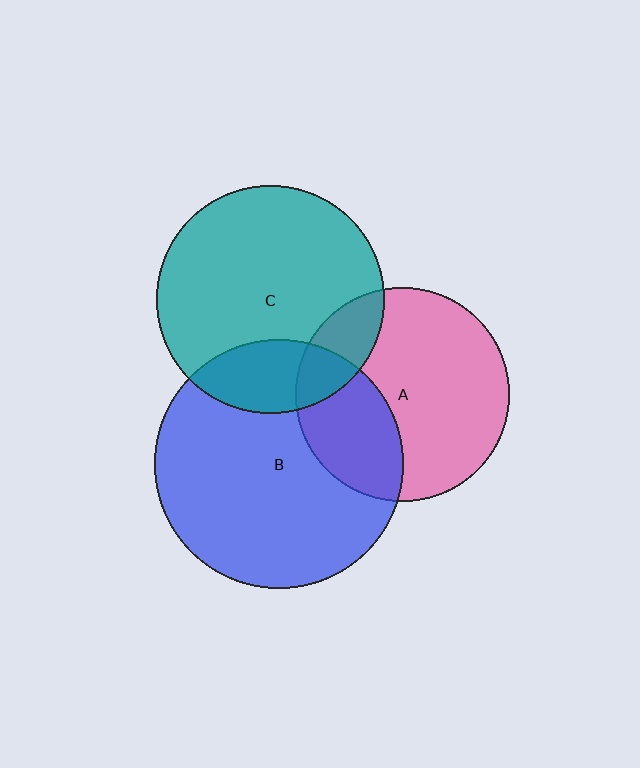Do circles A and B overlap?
Yes.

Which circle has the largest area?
Circle B (blue).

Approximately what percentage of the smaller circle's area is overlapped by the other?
Approximately 30%.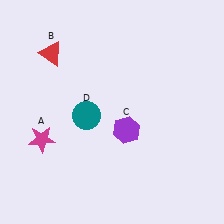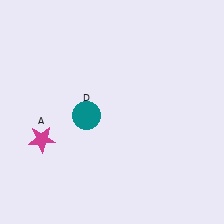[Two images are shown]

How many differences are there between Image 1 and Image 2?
There are 2 differences between the two images.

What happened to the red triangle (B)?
The red triangle (B) was removed in Image 2. It was in the top-left area of Image 1.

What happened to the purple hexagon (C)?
The purple hexagon (C) was removed in Image 2. It was in the bottom-right area of Image 1.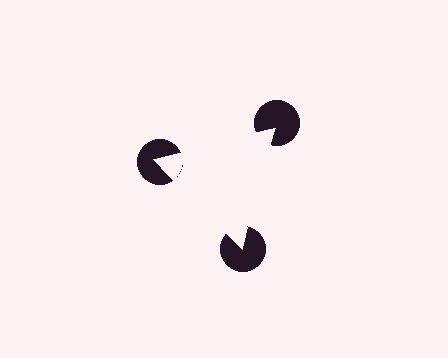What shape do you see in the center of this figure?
An illusory triangle — its edges are inferred from the aligned wedge cuts in the pac-man discs, not physically drawn.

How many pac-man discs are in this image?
There are 3 — one at each vertex of the illusory triangle.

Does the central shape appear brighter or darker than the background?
It typically appears slightly brighter than the background, even though no actual brightness change is drawn.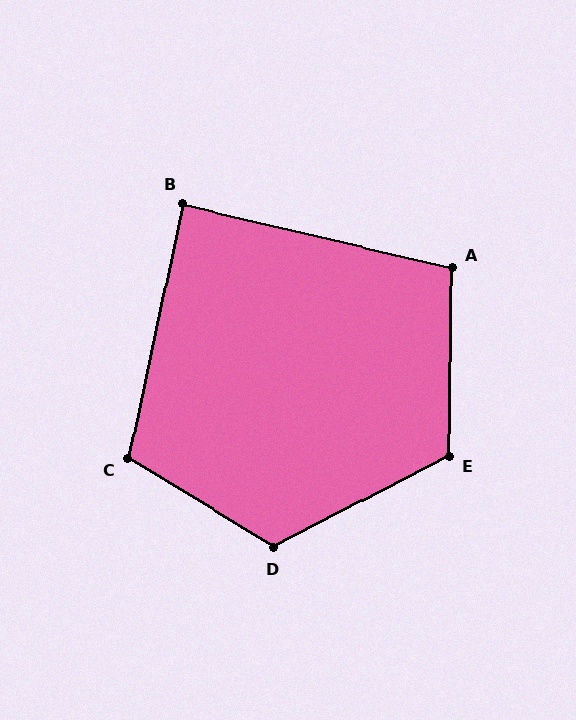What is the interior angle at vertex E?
Approximately 118 degrees (obtuse).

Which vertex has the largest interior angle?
D, at approximately 121 degrees.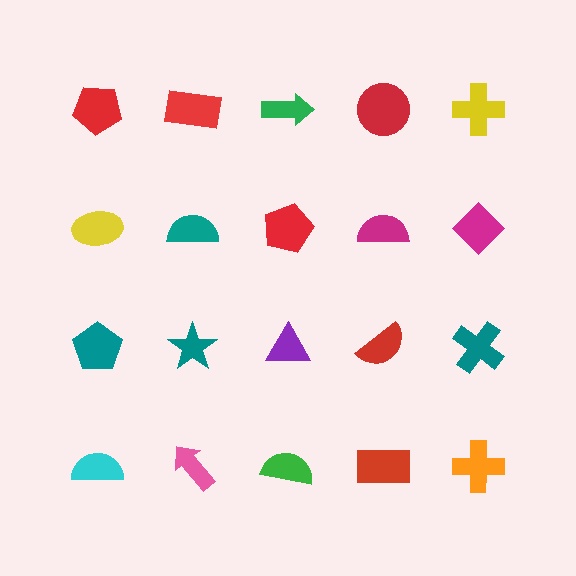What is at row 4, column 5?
An orange cross.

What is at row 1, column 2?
A red rectangle.